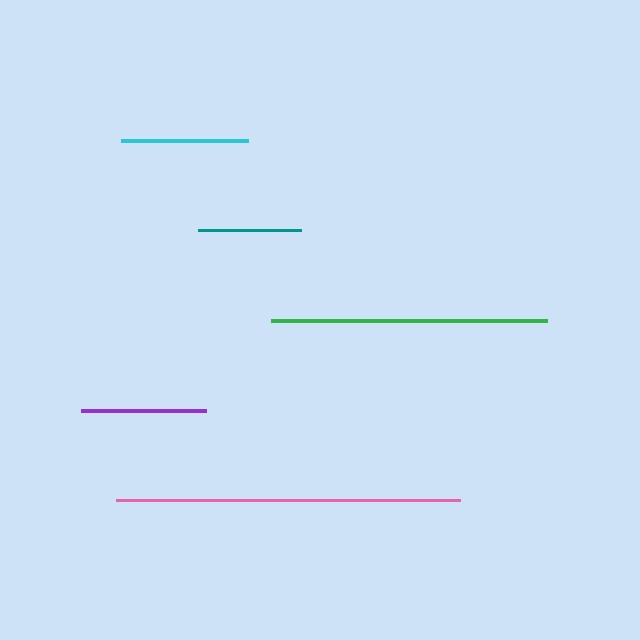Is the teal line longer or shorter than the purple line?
The purple line is longer than the teal line.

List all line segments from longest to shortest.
From longest to shortest: pink, green, cyan, purple, teal.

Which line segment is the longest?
The pink line is the longest at approximately 344 pixels.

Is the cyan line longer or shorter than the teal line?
The cyan line is longer than the teal line.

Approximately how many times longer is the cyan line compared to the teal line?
The cyan line is approximately 1.2 times the length of the teal line.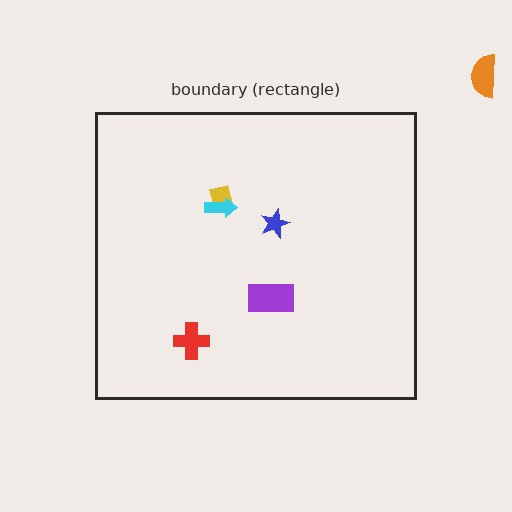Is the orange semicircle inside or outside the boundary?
Outside.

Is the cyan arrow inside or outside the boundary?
Inside.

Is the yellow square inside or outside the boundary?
Inside.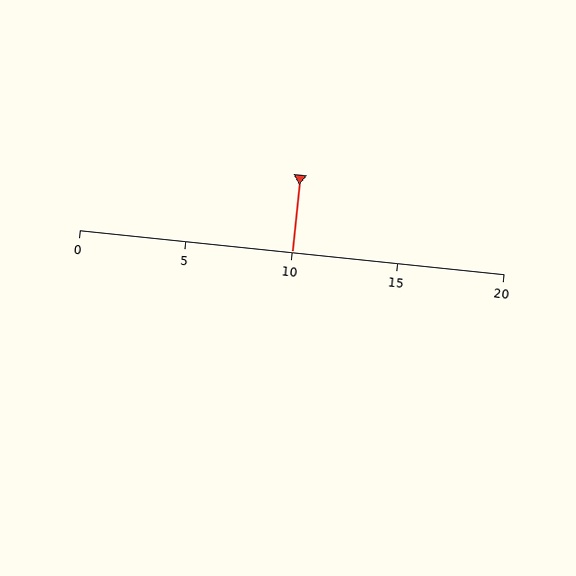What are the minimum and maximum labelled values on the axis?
The axis runs from 0 to 20.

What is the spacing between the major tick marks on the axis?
The major ticks are spaced 5 apart.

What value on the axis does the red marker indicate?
The marker indicates approximately 10.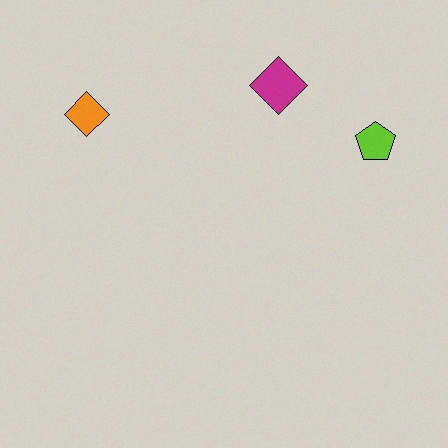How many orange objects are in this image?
There is 1 orange object.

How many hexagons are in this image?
There are no hexagons.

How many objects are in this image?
There are 3 objects.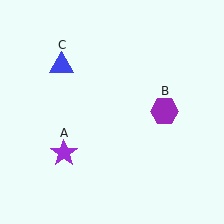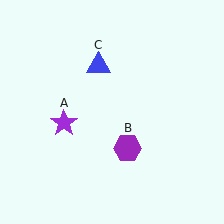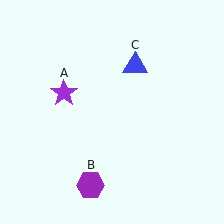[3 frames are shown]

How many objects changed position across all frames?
3 objects changed position: purple star (object A), purple hexagon (object B), blue triangle (object C).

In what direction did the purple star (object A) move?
The purple star (object A) moved up.